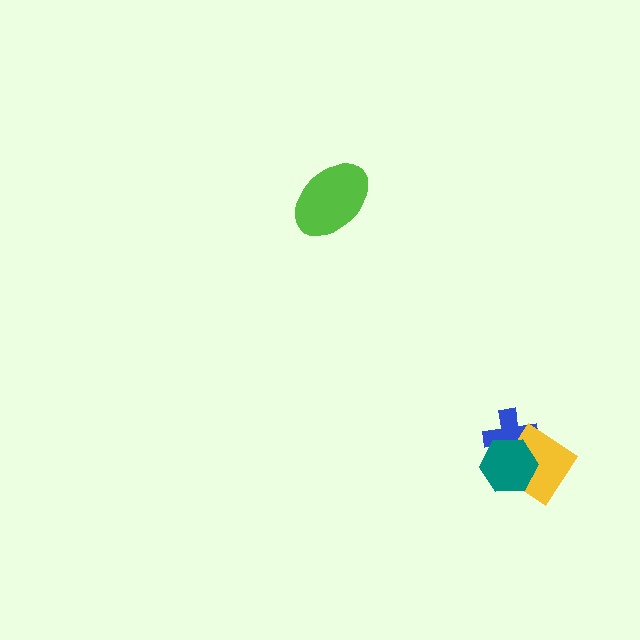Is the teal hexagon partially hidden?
No, no other shape covers it.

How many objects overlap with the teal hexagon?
2 objects overlap with the teal hexagon.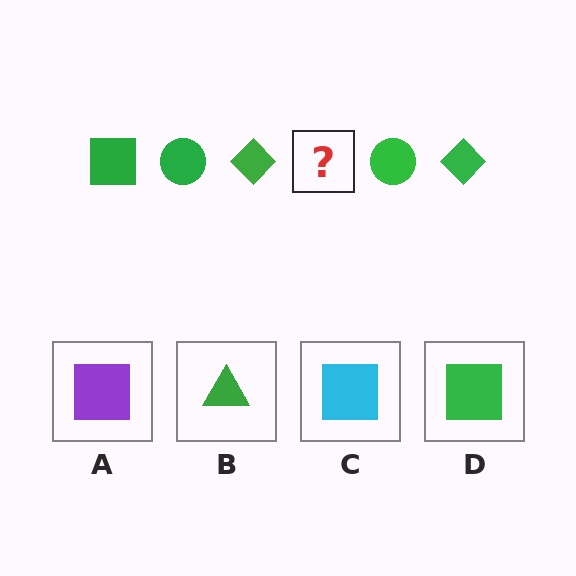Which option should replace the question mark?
Option D.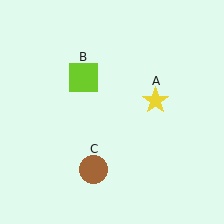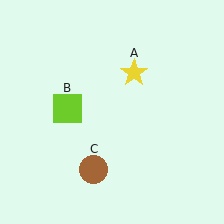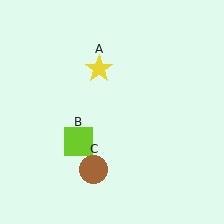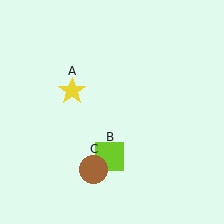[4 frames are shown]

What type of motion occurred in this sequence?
The yellow star (object A), lime square (object B) rotated counterclockwise around the center of the scene.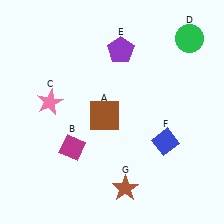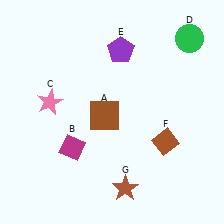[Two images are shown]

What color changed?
The diamond (F) changed from blue in Image 1 to brown in Image 2.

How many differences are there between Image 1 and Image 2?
There is 1 difference between the two images.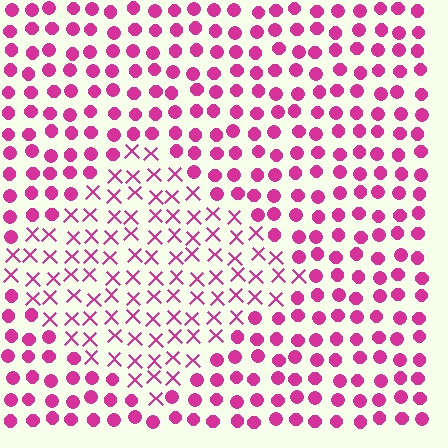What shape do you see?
I see a diamond.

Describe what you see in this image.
The image is filled with small magenta elements arranged in a uniform grid. A diamond-shaped region contains X marks, while the surrounding area contains circles. The boundary is defined purely by the change in element shape.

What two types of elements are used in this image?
The image uses X marks inside the diamond region and circles outside it.